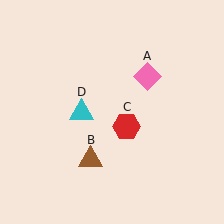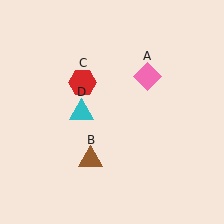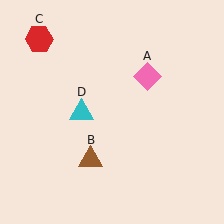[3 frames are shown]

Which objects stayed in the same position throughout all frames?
Pink diamond (object A) and brown triangle (object B) and cyan triangle (object D) remained stationary.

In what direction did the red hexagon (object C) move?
The red hexagon (object C) moved up and to the left.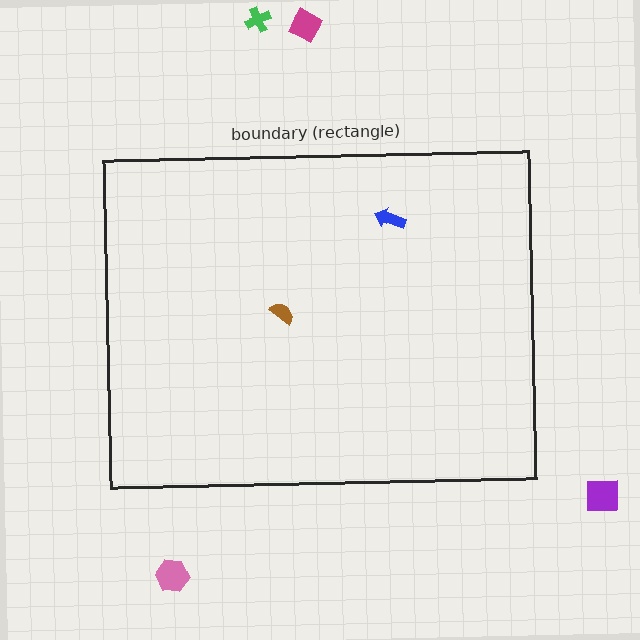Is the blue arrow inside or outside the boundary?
Inside.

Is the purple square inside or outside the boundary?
Outside.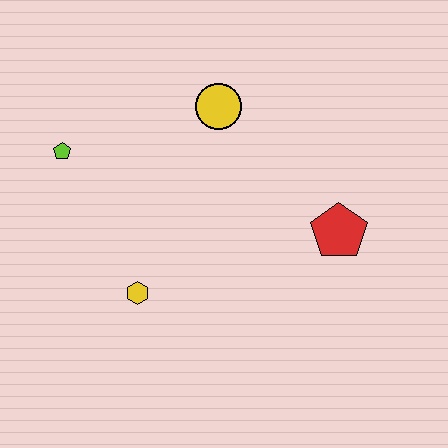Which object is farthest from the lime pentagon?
The red pentagon is farthest from the lime pentagon.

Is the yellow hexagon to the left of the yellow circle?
Yes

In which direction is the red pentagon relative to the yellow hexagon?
The red pentagon is to the right of the yellow hexagon.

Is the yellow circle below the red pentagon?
No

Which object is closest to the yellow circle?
The lime pentagon is closest to the yellow circle.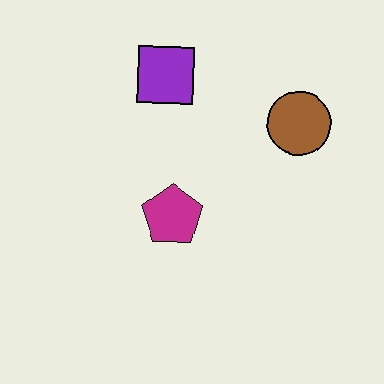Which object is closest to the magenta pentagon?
The purple square is closest to the magenta pentagon.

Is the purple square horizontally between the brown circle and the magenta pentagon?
No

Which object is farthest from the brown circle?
The magenta pentagon is farthest from the brown circle.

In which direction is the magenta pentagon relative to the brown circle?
The magenta pentagon is to the left of the brown circle.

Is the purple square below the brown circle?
No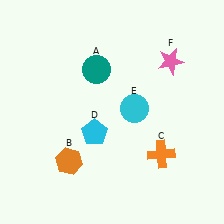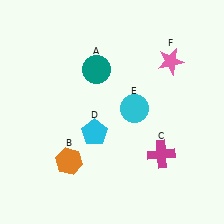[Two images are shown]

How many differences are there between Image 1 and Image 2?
There is 1 difference between the two images.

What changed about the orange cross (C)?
In Image 1, C is orange. In Image 2, it changed to magenta.